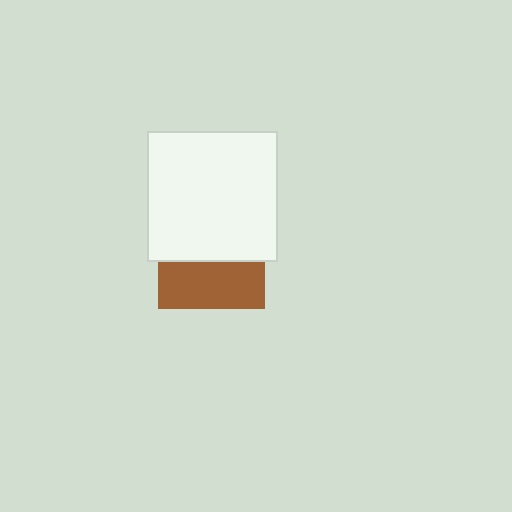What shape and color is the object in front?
The object in front is a white square.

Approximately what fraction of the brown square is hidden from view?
Roughly 56% of the brown square is hidden behind the white square.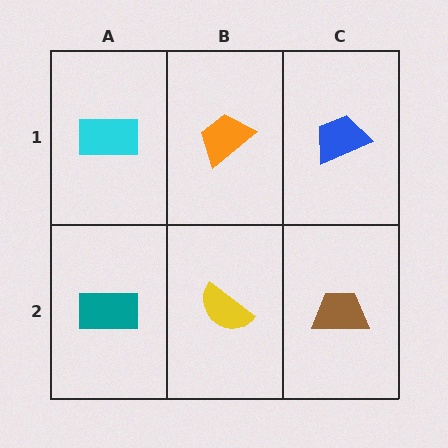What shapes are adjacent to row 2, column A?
A cyan rectangle (row 1, column A), a yellow semicircle (row 2, column B).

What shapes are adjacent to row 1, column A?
A teal rectangle (row 2, column A), an orange trapezoid (row 1, column B).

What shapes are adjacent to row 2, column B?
An orange trapezoid (row 1, column B), a teal rectangle (row 2, column A), a brown trapezoid (row 2, column C).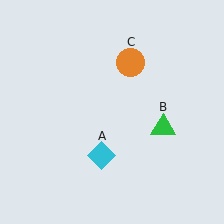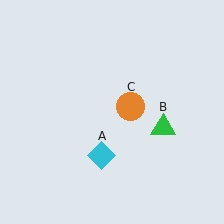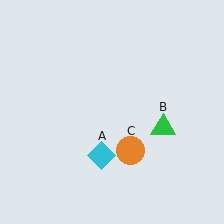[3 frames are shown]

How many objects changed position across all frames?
1 object changed position: orange circle (object C).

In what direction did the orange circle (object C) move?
The orange circle (object C) moved down.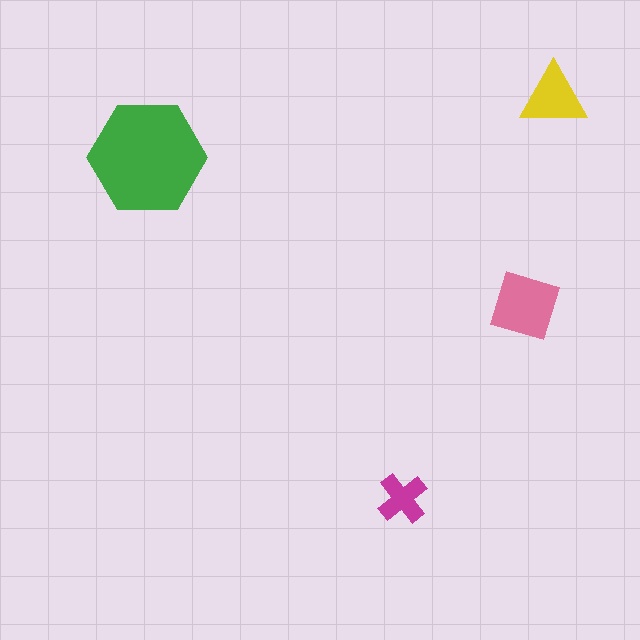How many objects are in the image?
There are 4 objects in the image.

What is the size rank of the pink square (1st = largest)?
2nd.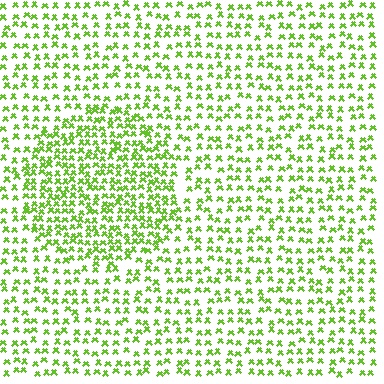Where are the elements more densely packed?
The elements are more densely packed inside the circle boundary.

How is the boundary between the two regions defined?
The boundary is defined by a change in element density (approximately 1.8x ratio). All elements are the same color, size, and shape.